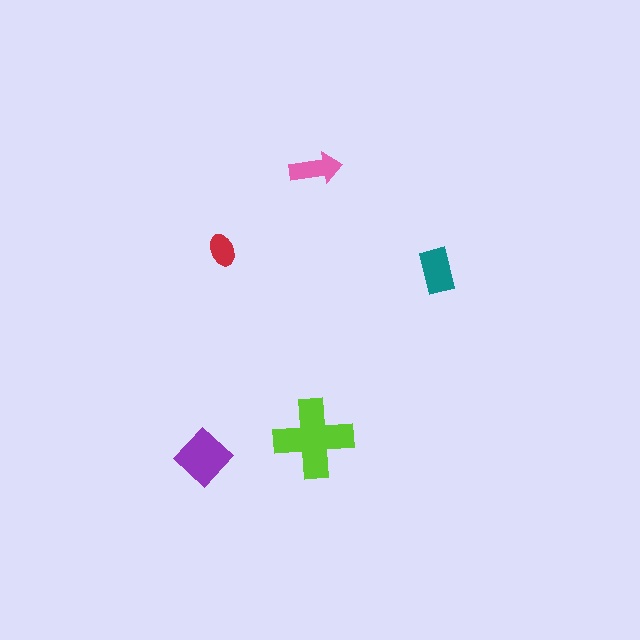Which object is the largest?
The lime cross.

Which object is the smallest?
The red ellipse.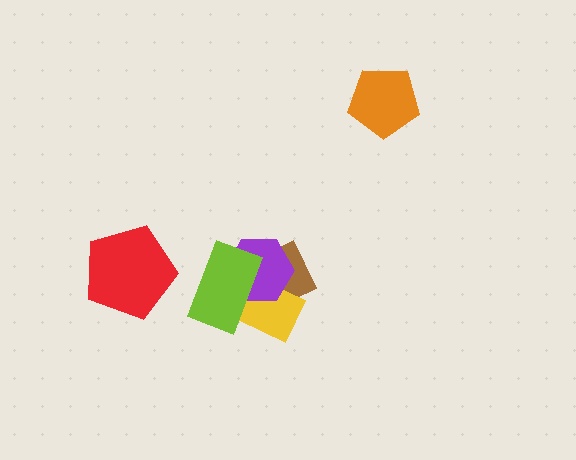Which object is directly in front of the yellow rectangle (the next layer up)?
The purple hexagon is directly in front of the yellow rectangle.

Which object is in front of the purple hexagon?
The lime rectangle is in front of the purple hexagon.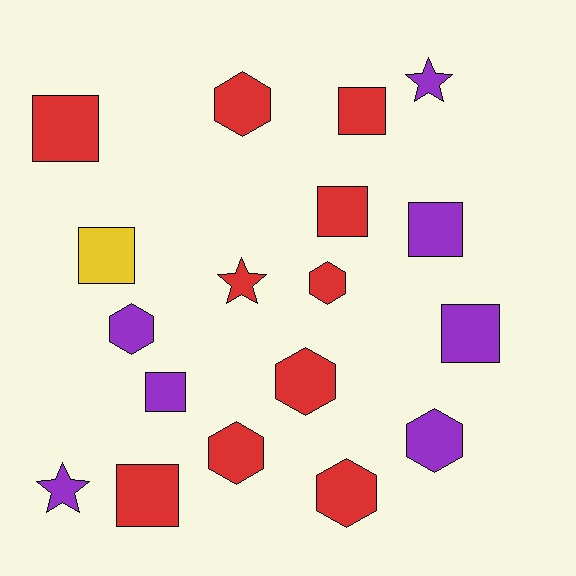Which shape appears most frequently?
Square, with 8 objects.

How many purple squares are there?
There are 3 purple squares.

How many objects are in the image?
There are 18 objects.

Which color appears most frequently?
Red, with 10 objects.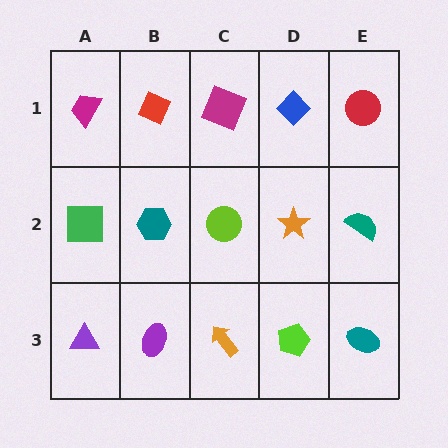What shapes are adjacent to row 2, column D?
A blue diamond (row 1, column D), a lime pentagon (row 3, column D), a lime circle (row 2, column C), a teal semicircle (row 2, column E).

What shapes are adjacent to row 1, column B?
A teal hexagon (row 2, column B), a magenta trapezoid (row 1, column A), a magenta square (row 1, column C).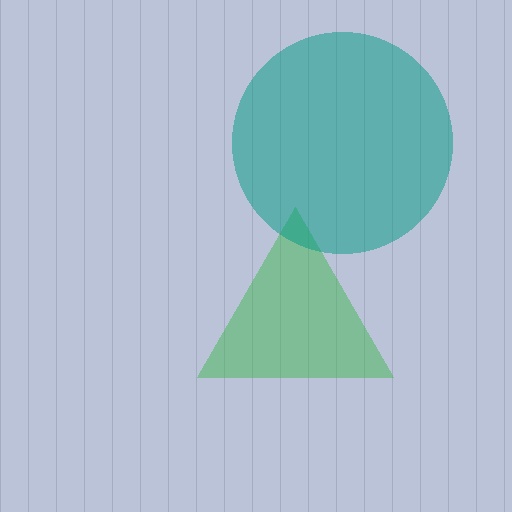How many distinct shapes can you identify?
There are 2 distinct shapes: a green triangle, a teal circle.